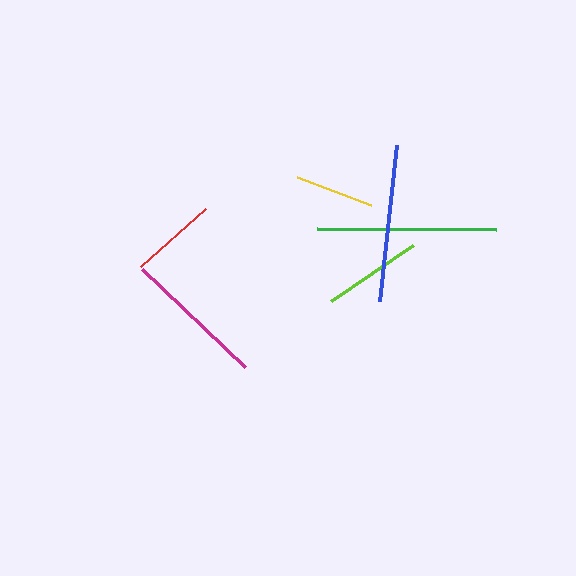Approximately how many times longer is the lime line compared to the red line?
The lime line is approximately 1.1 times the length of the red line.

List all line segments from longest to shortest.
From longest to shortest: green, blue, magenta, lime, red, yellow.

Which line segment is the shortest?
The yellow line is the shortest at approximately 80 pixels.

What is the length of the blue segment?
The blue segment is approximately 157 pixels long.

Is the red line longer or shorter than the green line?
The green line is longer than the red line.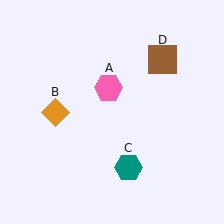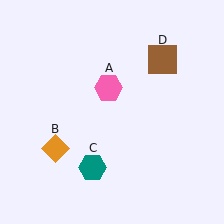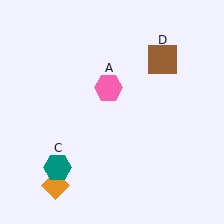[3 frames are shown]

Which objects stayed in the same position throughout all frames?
Pink hexagon (object A) and brown square (object D) remained stationary.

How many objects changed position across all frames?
2 objects changed position: orange diamond (object B), teal hexagon (object C).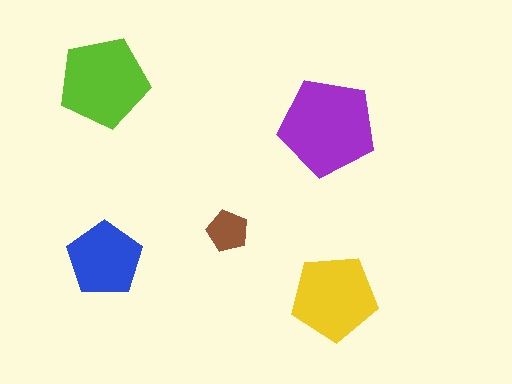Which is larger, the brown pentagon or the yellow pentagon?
The yellow one.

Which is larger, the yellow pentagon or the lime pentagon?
The lime one.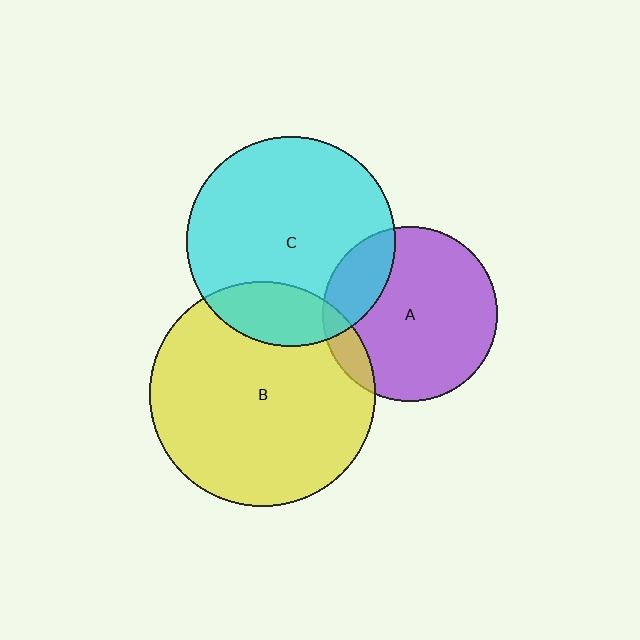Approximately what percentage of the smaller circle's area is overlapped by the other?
Approximately 20%.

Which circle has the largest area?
Circle B (yellow).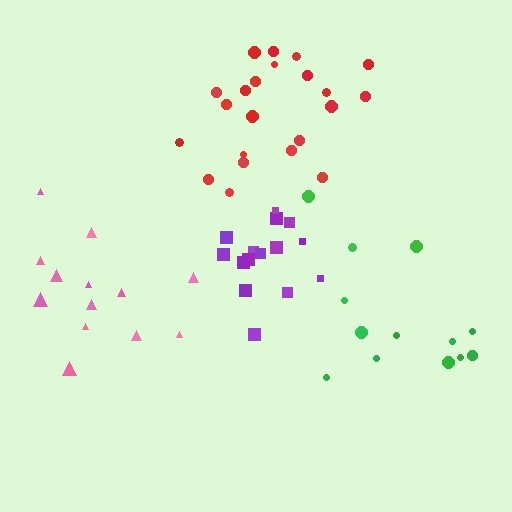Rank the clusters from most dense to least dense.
purple, red, green, pink.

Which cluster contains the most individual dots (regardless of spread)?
Red (22).